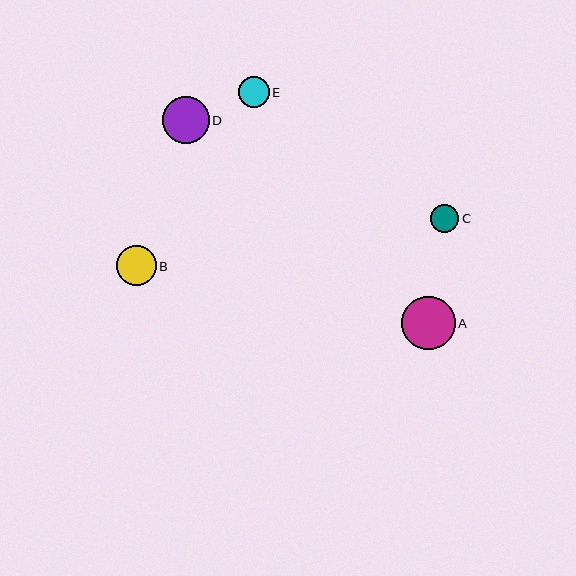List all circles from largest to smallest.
From largest to smallest: A, D, B, E, C.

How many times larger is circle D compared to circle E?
Circle D is approximately 1.5 times the size of circle E.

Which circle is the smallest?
Circle C is the smallest with a size of approximately 28 pixels.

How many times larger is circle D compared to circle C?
Circle D is approximately 1.7 times the size of circle C.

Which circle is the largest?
Circle A is the largest with a size of approximately 54 pixels.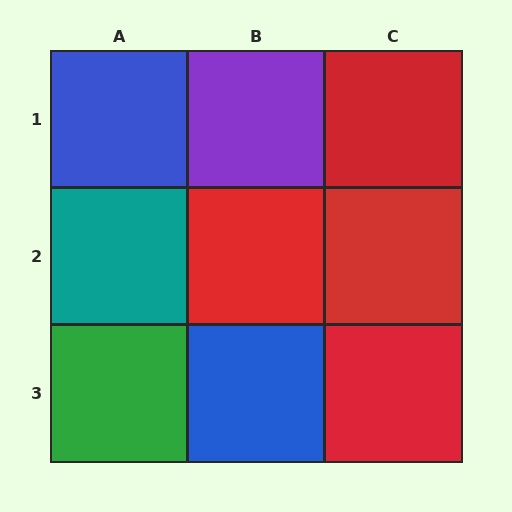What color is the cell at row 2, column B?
Red.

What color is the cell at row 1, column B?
Purple.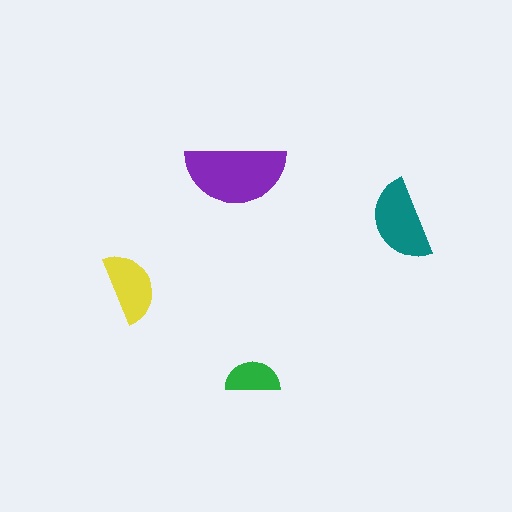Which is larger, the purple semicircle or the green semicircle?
The purple one.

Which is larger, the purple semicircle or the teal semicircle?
The purple one.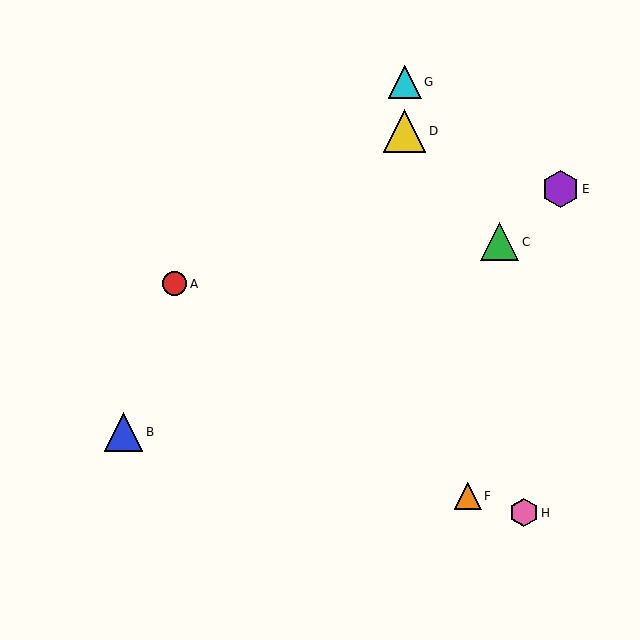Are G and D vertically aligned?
Yes, both are at x≈405.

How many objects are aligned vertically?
2 objects (D, G) are aligned vertically.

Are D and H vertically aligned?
No, D is at x≈405 and H is at x≈524.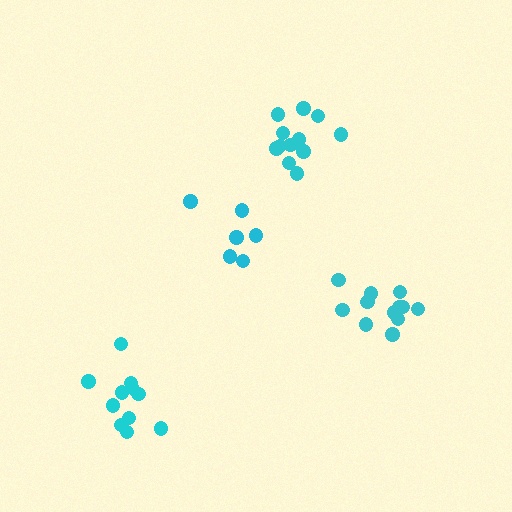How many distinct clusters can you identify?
There are 4 distinct clusters.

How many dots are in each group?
Group 1: 11 dots, Group 2: 12 dots, Group 3: 12 dots, Group 4: 6 dots (41 total).